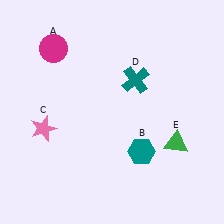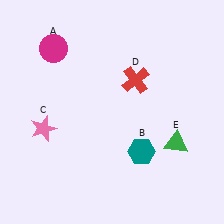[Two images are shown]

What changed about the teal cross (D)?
In Image 1, D is teal. In Image 2, it changed to red.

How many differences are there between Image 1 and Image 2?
There is 1 difference between the two images.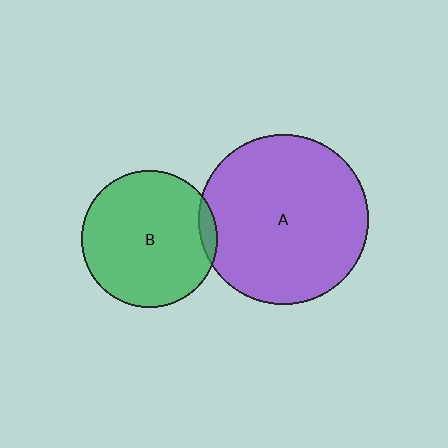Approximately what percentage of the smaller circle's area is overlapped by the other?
Approximately 5%.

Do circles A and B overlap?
Yes.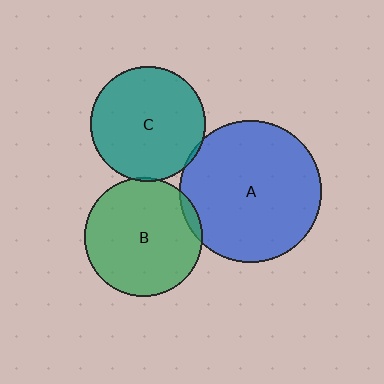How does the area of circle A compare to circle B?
Approximately 1.4 times.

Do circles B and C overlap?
Yes.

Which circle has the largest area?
Circle A (blue).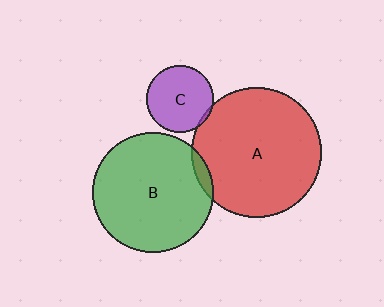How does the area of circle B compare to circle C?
Approximately 3.2 times.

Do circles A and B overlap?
Yes.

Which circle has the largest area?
Circle A (red).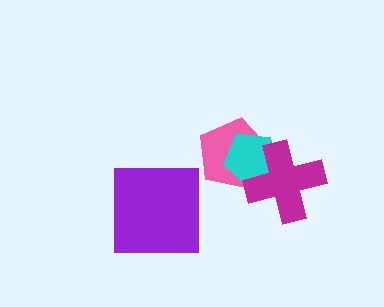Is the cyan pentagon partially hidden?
Yes, it is partially covered by another shape.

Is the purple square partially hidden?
No, no other shape covers it.